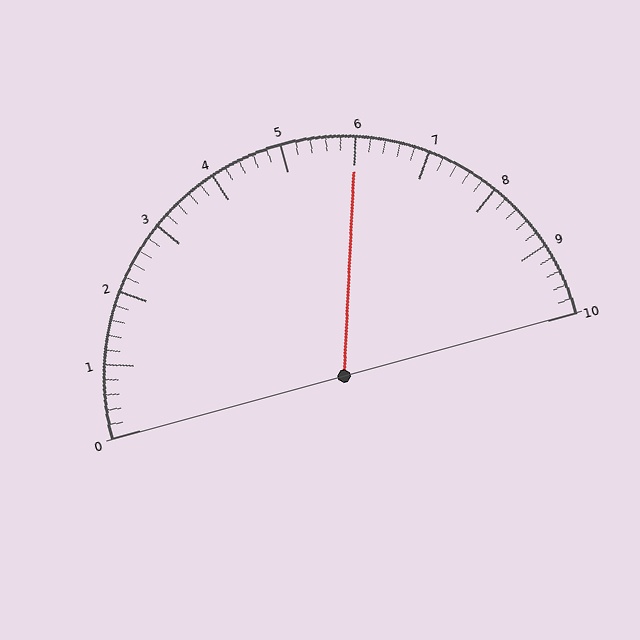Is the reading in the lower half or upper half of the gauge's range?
The reading is in the upper half of the range (0 to 10).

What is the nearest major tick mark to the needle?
The nearest major tick mark is 6.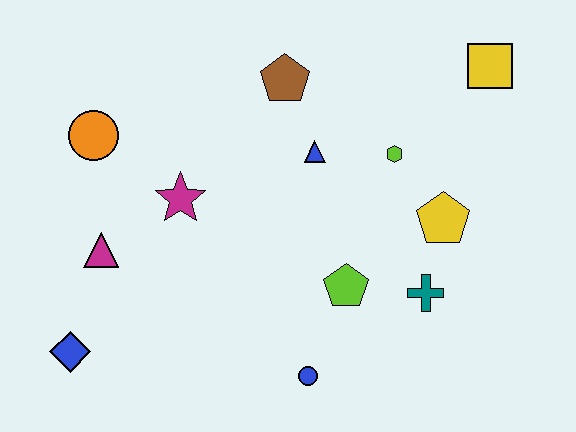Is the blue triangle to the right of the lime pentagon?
No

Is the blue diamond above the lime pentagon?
No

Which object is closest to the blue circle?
The lime pentagon is closest to the blue circle.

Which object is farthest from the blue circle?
The yellow square is farthest from the blue circle.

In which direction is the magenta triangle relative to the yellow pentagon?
The magenta triangle is to the left of the yellow pentagon.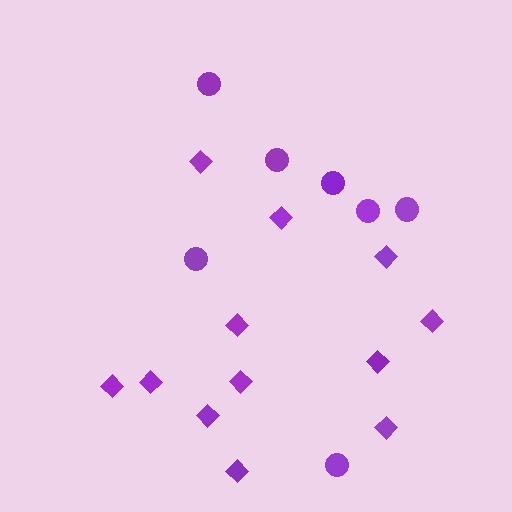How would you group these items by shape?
There are 2 groups: one group of circles (7) and one group of diamonds (12).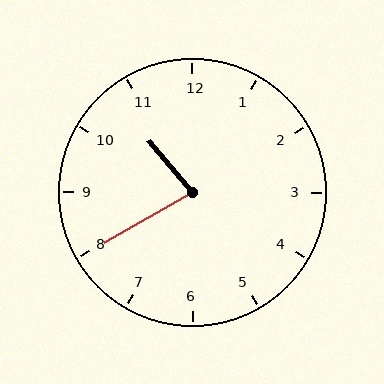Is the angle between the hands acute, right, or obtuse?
It is acute.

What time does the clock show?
10:40.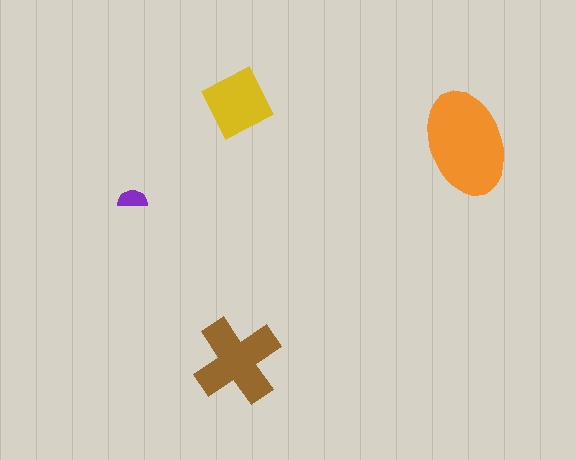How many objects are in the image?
There are 4 objects in the image.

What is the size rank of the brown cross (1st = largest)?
2nd.